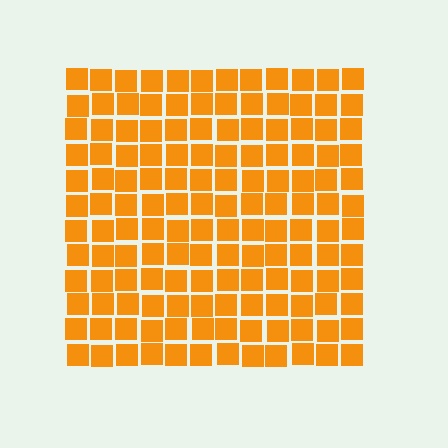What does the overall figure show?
The overall figure shows a square.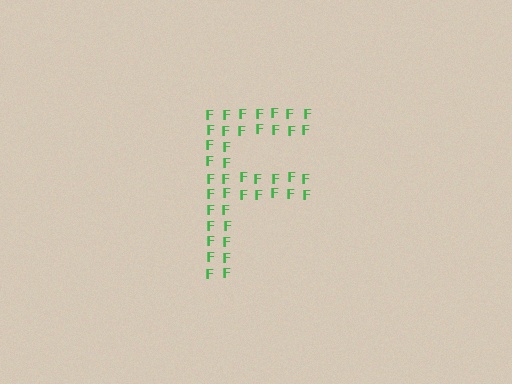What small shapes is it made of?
It is made of small letter F's.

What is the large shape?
The large shape is the letter F.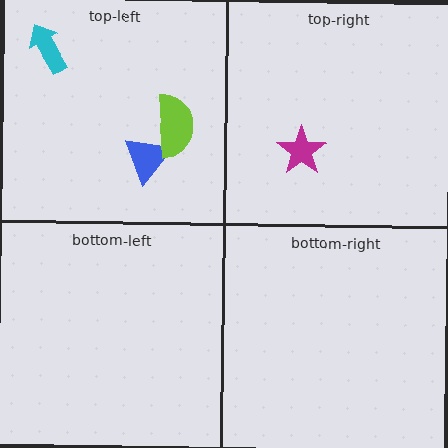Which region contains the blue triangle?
The top-left region.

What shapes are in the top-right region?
The magenta star.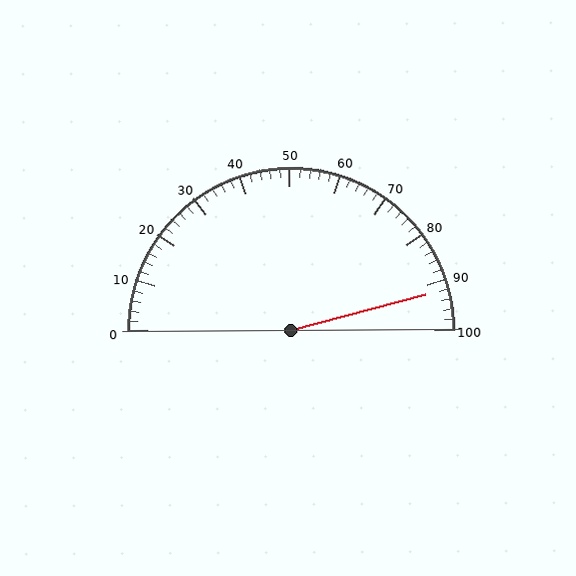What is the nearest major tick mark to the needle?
The nearest major tick mark is 90.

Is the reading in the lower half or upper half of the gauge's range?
The reading is in the upper half of the range (0 to 100).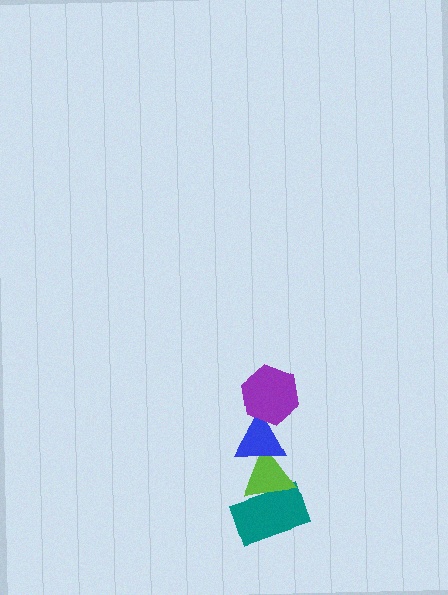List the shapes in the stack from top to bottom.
From top to bottom: the purple hexagon, the blue triangle, the lime triangle, the teal rectangle.